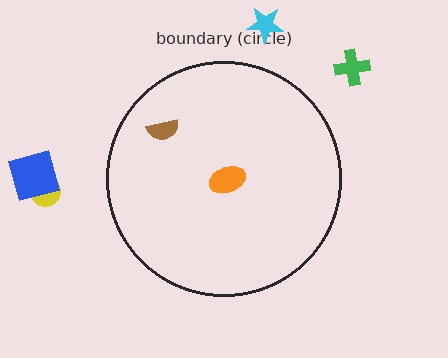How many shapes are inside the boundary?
2 inside, 4 outside.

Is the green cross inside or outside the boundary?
Outside.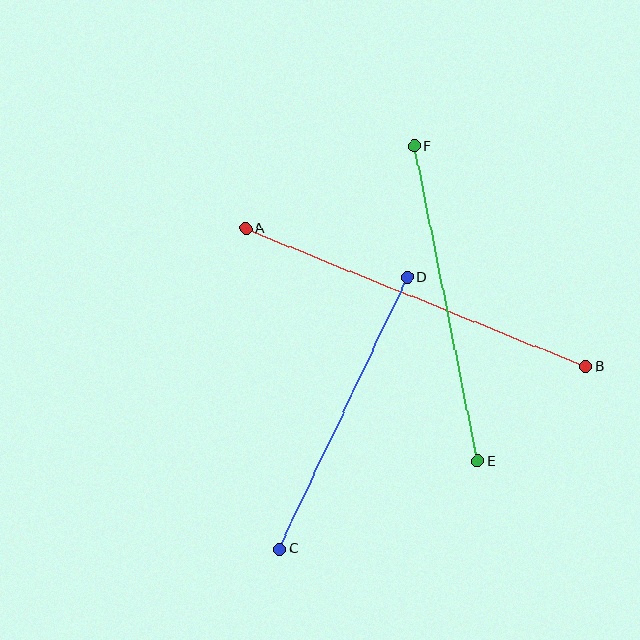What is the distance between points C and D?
The distance is approximately 300 pixels.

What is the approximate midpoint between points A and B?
The midpoint is at approximately (416, 297) pixels.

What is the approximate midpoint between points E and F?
The midpoint is at approximately (446, 304) pixels.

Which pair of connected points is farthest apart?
Points A and B are farthest apart.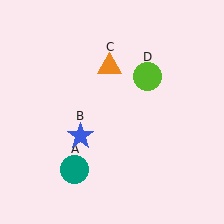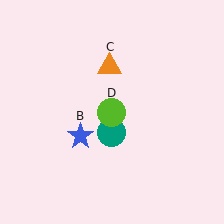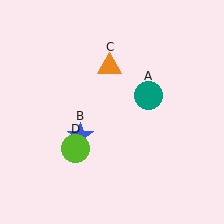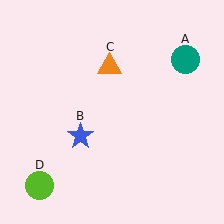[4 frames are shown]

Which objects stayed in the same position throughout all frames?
Blue star (object B) and orange triangle (object C) remained stationary.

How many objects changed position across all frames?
2 objects changed position: teal circle (object A), lime circle (object D).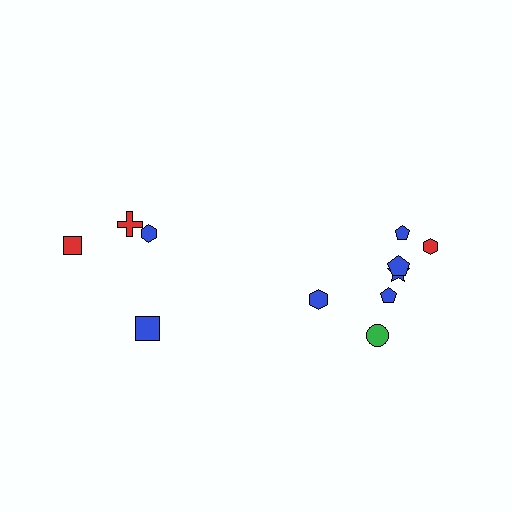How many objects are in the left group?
There are 4 objects.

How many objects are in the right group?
There are 7 objects.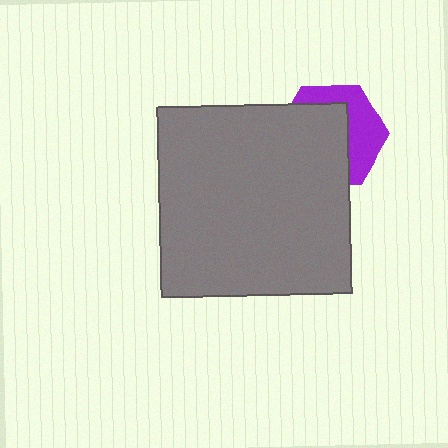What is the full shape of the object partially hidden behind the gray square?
The partially hidden object is a purple hexagon.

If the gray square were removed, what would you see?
You would see the complete purple hexagon.